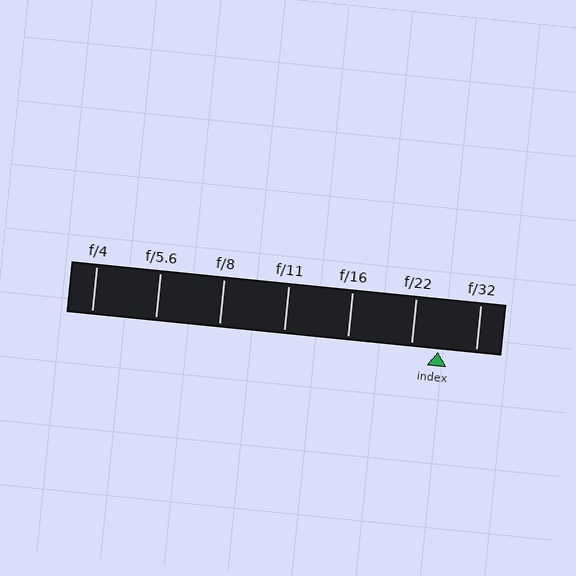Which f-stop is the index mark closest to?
The index mark is closest to f/22.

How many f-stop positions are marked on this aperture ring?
There are 7 f-stop positions marked.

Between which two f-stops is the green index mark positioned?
The index mark is between f/22 and f/32.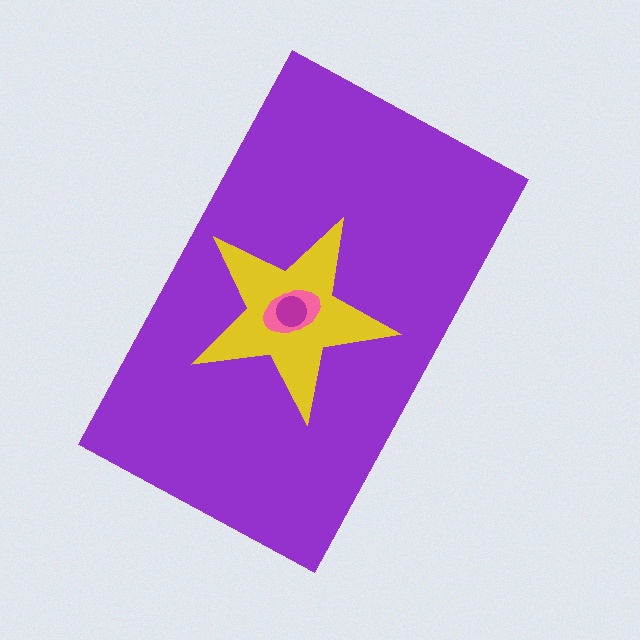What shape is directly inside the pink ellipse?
The magenta circle.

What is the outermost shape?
The purple rectangle.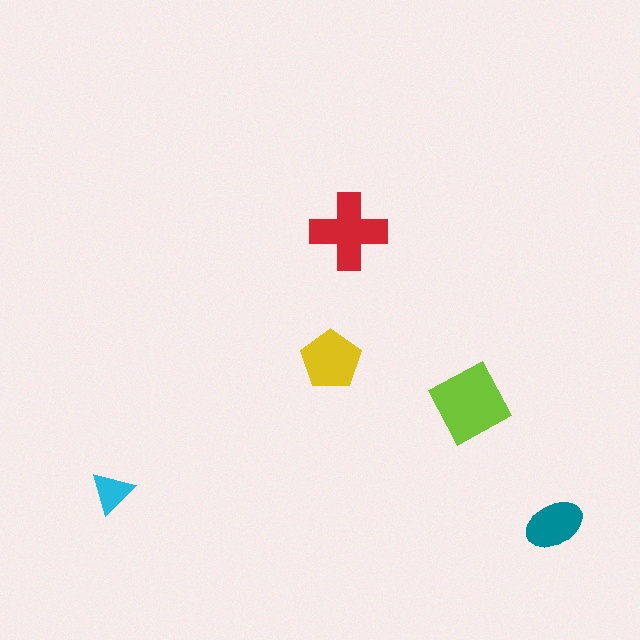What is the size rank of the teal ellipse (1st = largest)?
4th.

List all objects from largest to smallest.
The lime diamond, the red cross, the yellow pentagon, the teal ellipse, the cyan triangle.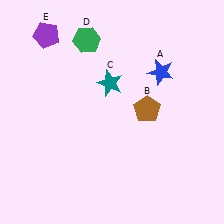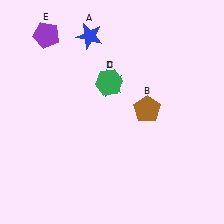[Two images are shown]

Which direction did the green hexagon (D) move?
The green hexagon (D) moved down.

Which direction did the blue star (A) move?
The blue star (A) moved left.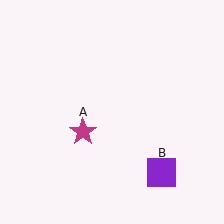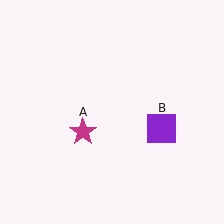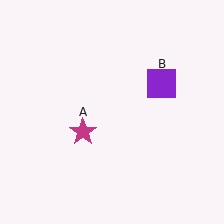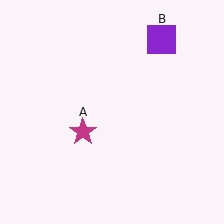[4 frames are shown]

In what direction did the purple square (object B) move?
The purple square (object B) moved up.